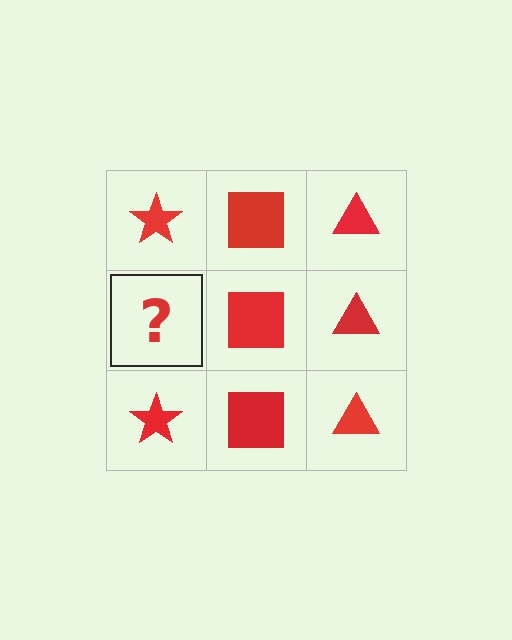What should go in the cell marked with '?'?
The missing cell should contain a red star.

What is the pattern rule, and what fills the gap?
The rule is that each column has a consistent shape. The gap should be filled with a red star.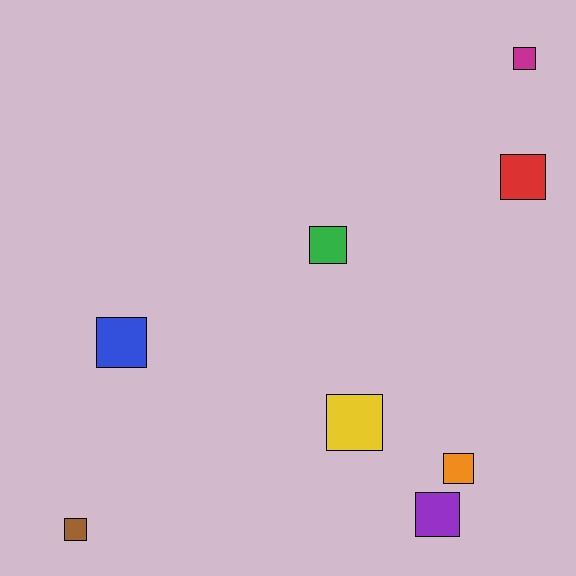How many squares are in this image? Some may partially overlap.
There are 8 squares.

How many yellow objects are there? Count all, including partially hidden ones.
There is 1 yellow object.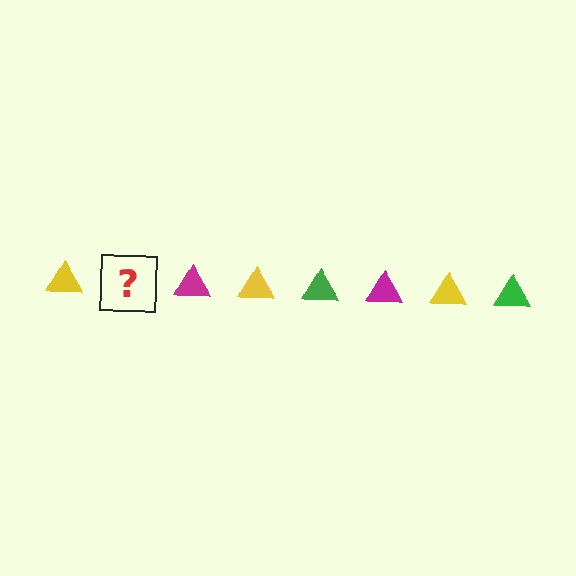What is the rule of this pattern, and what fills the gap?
The rule is that the pattern cycles through yellow, green, magenta triangles. The gap should be filled with a green triangle.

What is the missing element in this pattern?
The missing element is a green triangle.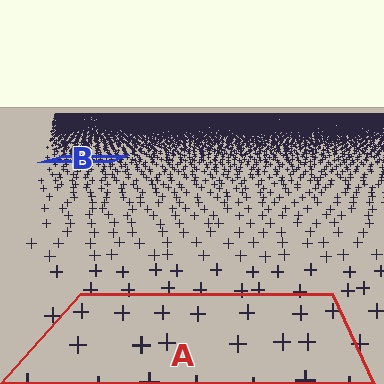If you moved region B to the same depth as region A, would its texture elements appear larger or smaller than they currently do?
They would appear larger. At a closer depth, the same texture elements are projected at a bigger on-screen size.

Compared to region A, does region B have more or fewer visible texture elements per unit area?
Region B has more texture elements per unit area — they are packed more densely because it is farther away.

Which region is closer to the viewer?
Region A is closer. The texture elements there are larger and more spread out.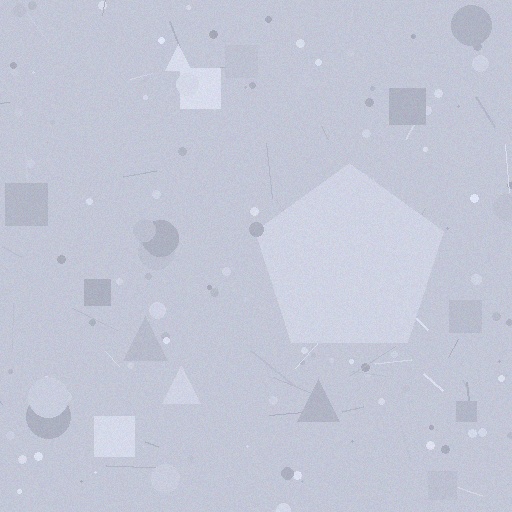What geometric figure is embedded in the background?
A pentagon is embedded in the background.